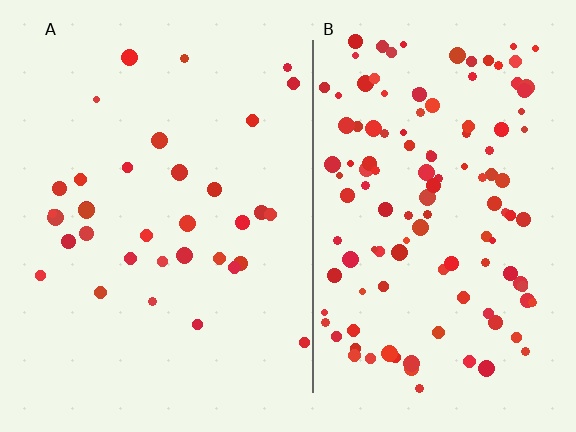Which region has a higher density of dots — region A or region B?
B (the right).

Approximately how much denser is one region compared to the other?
Approximately 3.7× — region B over region A.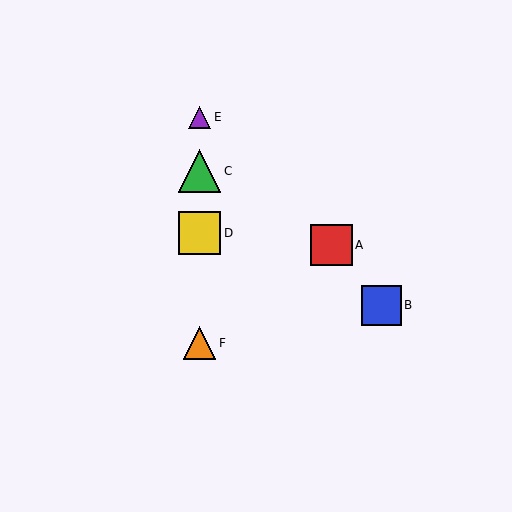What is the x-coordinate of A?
Object A is at x≈331.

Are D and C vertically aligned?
Yes, both are at x≈199.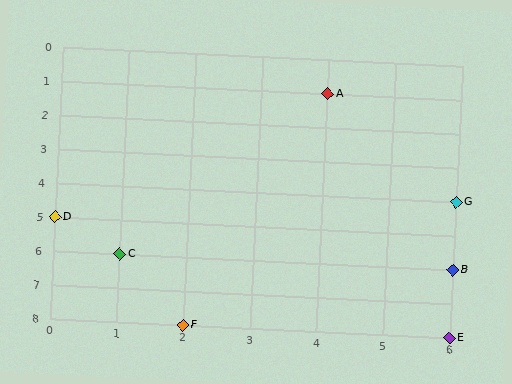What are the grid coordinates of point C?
Point C is at grid coordinates (1, 6).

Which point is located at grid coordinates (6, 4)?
Point G is at (6, 4).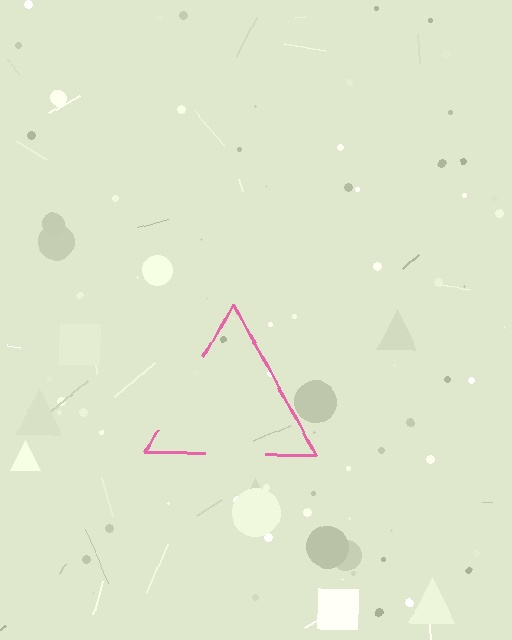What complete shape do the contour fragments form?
The contour fragments form a triangle.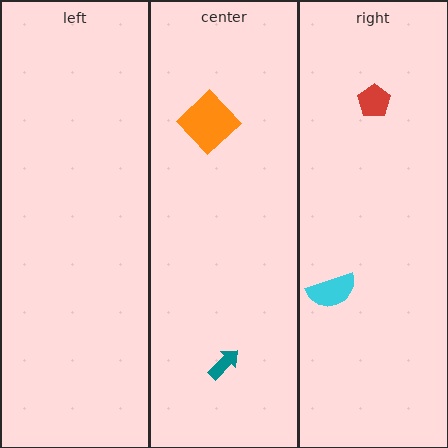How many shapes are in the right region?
2.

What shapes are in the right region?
The red pentagon, the cyan semicircle.